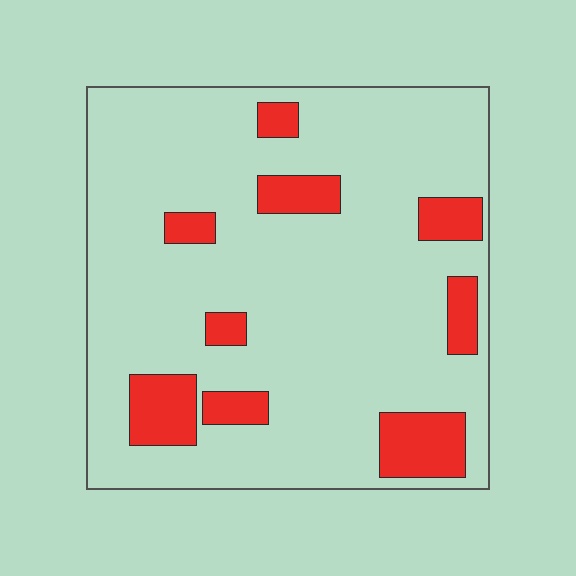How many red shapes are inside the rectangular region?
9.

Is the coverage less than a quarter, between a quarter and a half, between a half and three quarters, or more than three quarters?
Less than a quarter.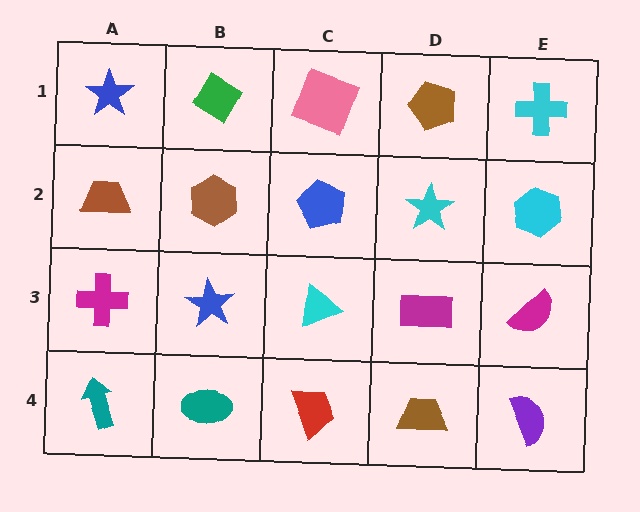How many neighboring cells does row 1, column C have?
3.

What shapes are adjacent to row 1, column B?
A brown hexagon (row 2, column B), a blue star (row 1, column A), a pink square (row 1, column C).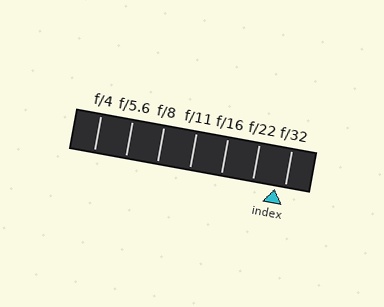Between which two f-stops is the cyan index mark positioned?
The index mark is between f/22 and f/32.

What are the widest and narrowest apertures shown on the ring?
The widest aperture shown is f/4 and the narrowest is f/32.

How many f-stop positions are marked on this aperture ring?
There are 7 f-stop positions marked.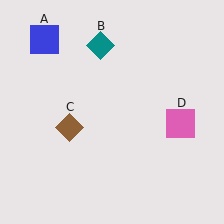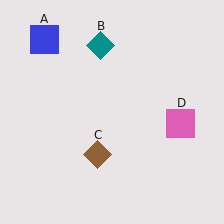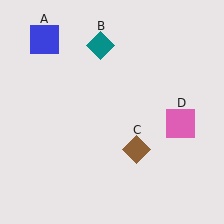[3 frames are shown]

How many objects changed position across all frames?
1 object changed position: brown diamond (object C).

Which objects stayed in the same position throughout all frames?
Blue square (object A) and teal diamond (object B) and pink square (object D) remained stationary.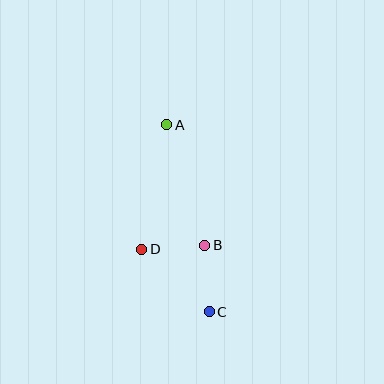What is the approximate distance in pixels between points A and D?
The distance between A and D is approximately 127 pixels.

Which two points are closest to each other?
Points B and D are closest to each other.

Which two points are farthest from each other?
Points A and C are farthest from each other.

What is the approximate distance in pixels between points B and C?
The distance between B and C is approximately 66 pixels.